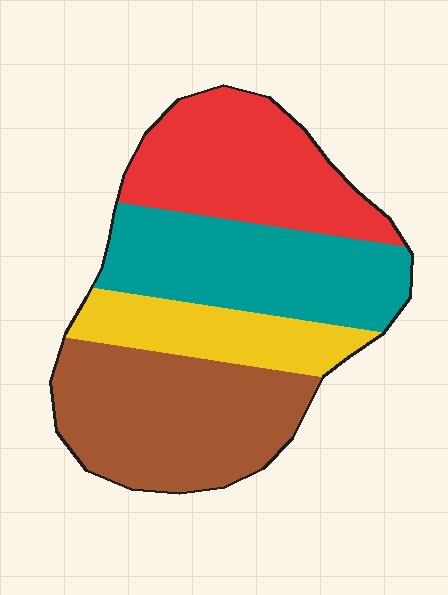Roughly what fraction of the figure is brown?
Brown takes up about one third (1/3) of the figure.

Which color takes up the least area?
Yellow, at roughly 15%.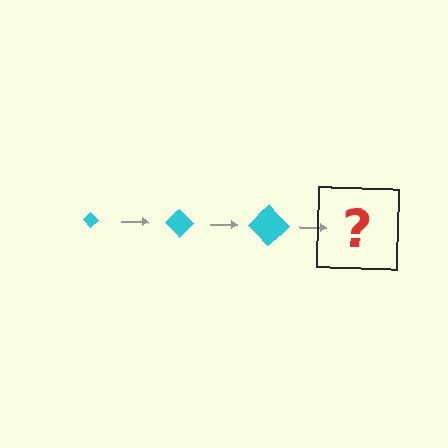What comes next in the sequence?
The next element should be a cyan diamond, larger than the previous one.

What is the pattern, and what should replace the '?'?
The pattern is that the diamond gets progressively larger each step. The '?' should be a cyan diamond, larger than the previous one.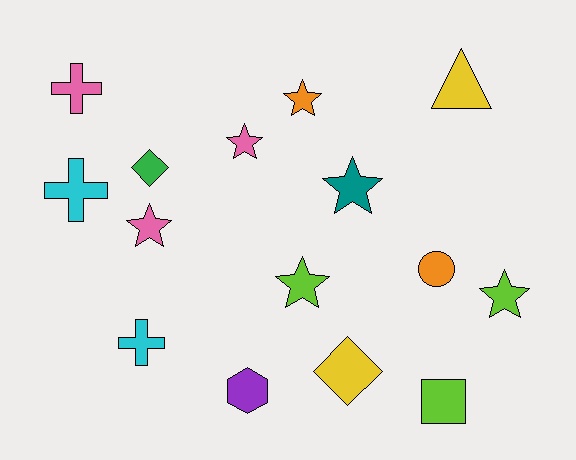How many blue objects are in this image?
There are no blue objects.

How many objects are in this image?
There are 15 objects.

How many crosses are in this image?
There are 3 crosses.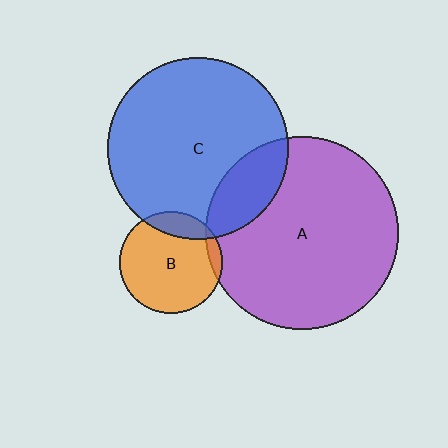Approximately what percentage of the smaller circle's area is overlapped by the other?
Approximately 5%.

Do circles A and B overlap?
Yes.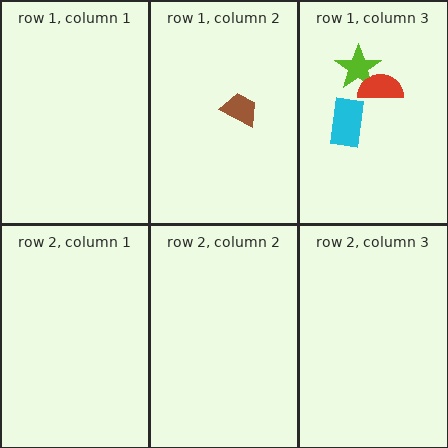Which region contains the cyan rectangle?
The row 1, column 3 region.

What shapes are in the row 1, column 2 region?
The brown trapezoid.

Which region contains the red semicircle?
The row 1, column 3 region.